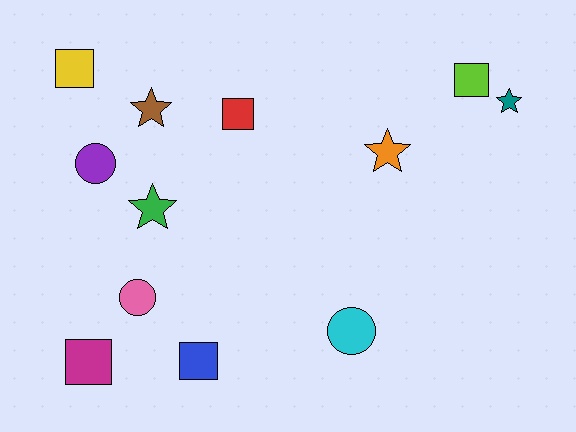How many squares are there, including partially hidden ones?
There are 5 squares.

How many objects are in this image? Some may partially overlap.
There are 12 objects.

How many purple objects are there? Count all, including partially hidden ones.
There is 1 purple object.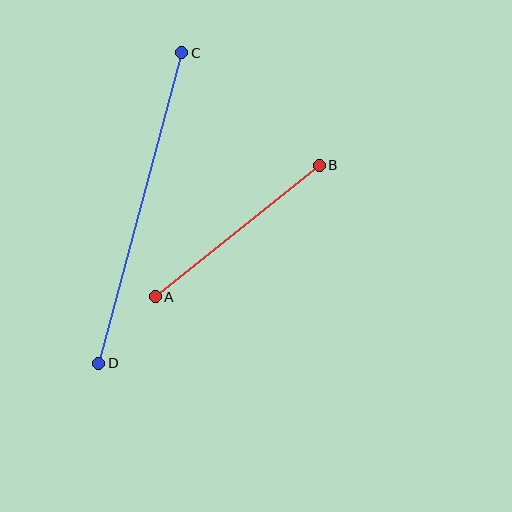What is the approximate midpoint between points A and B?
The midpoint is at approximately (237, 231) pixels.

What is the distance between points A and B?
The distance is approximately 210 pixels.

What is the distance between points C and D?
The distance is approximately 321 pixels.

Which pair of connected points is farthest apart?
Points C and D are farthest apart.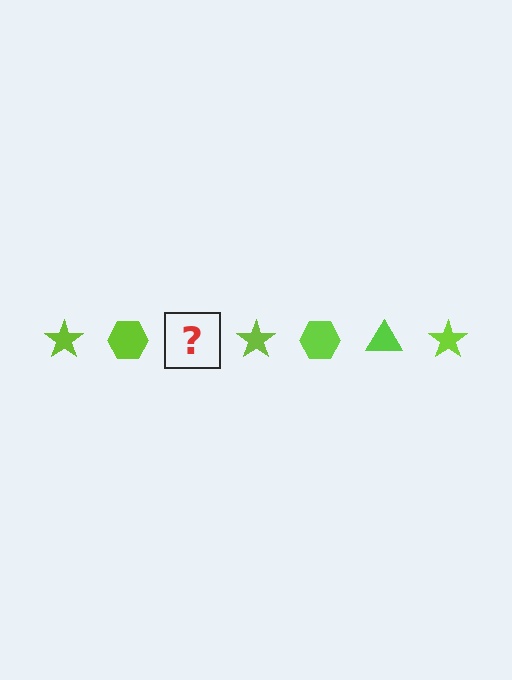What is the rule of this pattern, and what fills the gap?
The rule is that the pattern cycles through star, hexagon, triangle shapes in lime. The gap should be filled with a lime triangle.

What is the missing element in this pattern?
The missing element is a lime triangle.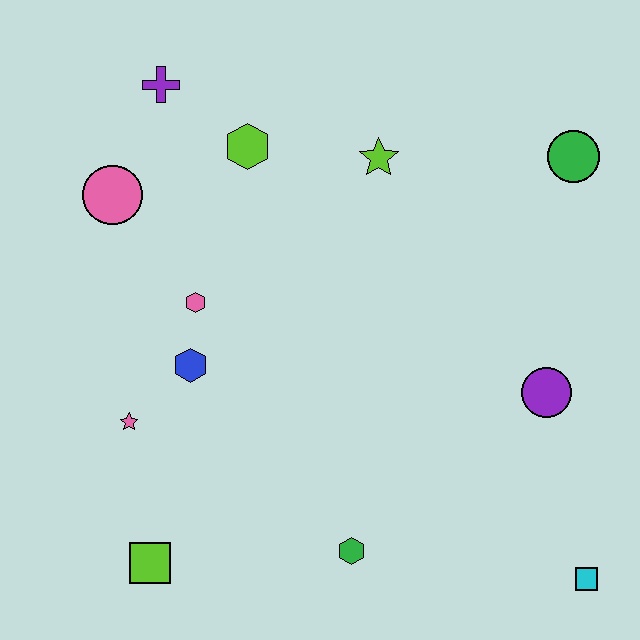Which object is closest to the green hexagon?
The lime square is closest to the green hexagon.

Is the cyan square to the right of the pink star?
Yes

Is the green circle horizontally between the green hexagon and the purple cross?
No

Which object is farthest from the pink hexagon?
The cyan square is farthest from the pink hexagon.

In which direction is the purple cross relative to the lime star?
The purple cross is to the left of the lime star.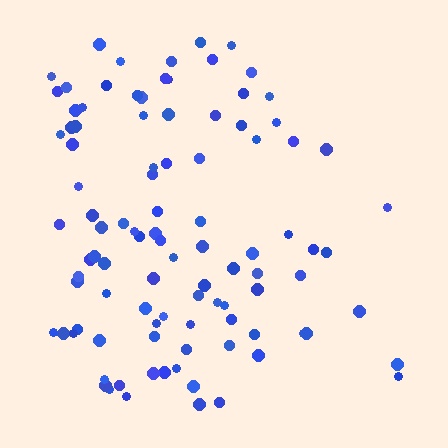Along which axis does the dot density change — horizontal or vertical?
Horizontal.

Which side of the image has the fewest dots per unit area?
The right.